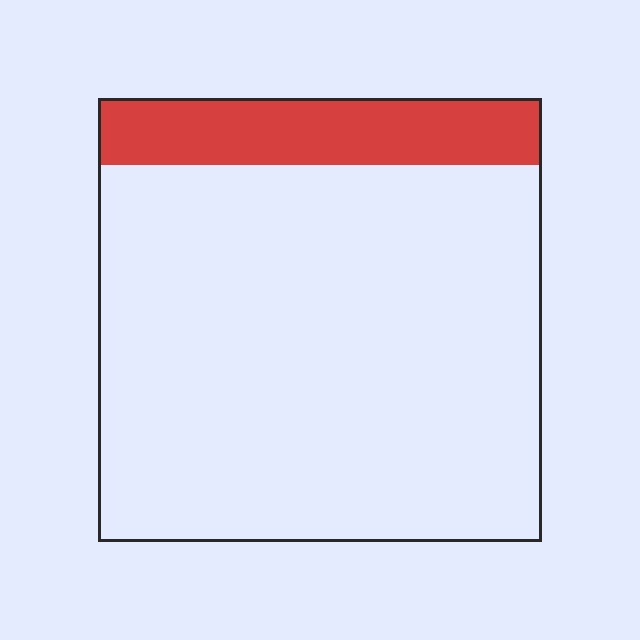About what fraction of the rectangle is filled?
About one sixth (1/6).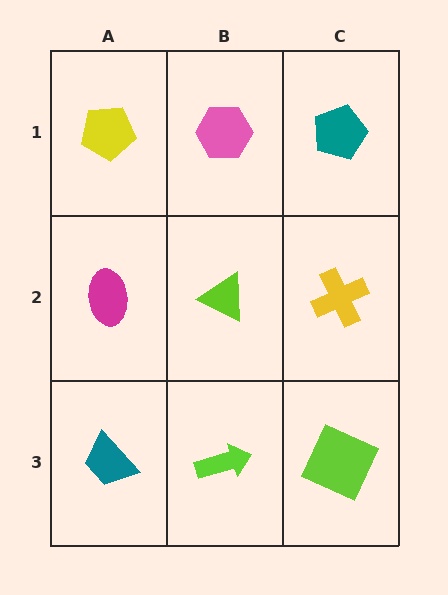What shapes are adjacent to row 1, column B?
A lime triangle (row 2, column B), a yellow pentagon (row 1, column A), a teal pentagon (row 1, column C).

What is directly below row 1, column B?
A lime triangle.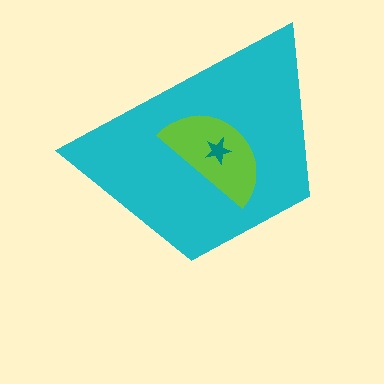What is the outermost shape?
The cyan trapezoid.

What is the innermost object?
The teal star.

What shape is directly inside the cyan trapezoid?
The lime semicircle.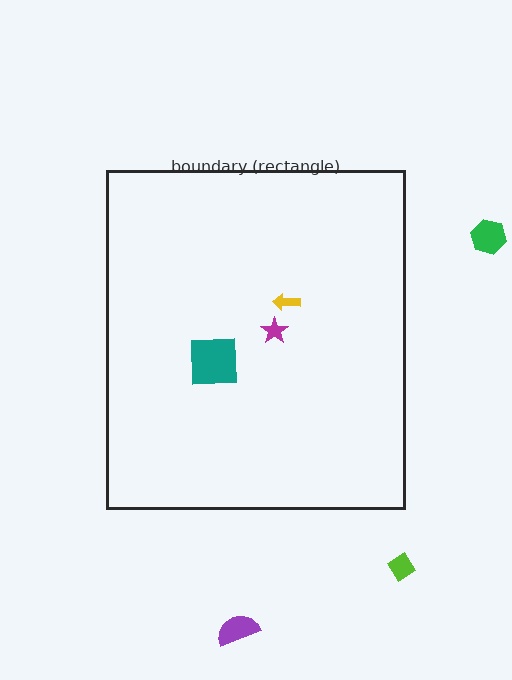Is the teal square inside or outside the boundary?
Inside.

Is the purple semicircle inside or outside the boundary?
Outside.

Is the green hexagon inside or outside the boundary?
Outside.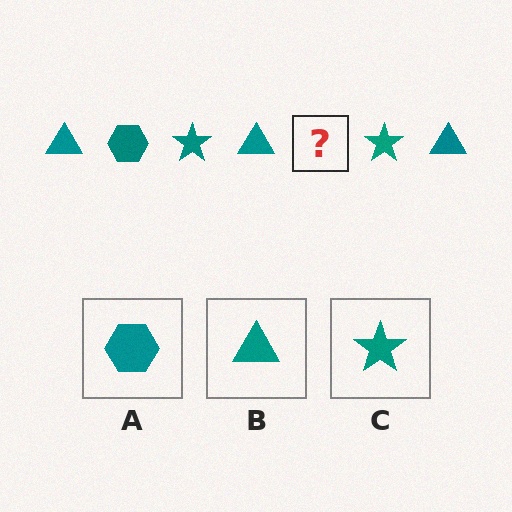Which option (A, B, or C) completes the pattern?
A.